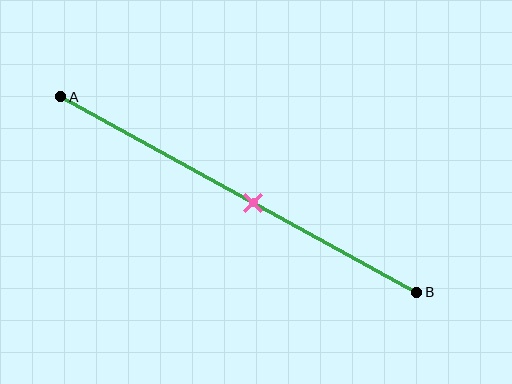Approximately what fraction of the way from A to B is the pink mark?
The pink mark is approximately 55% of the way from A to B.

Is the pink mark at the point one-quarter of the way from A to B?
No, the mark is at about 55% from A, not at the 25% one-quarter point.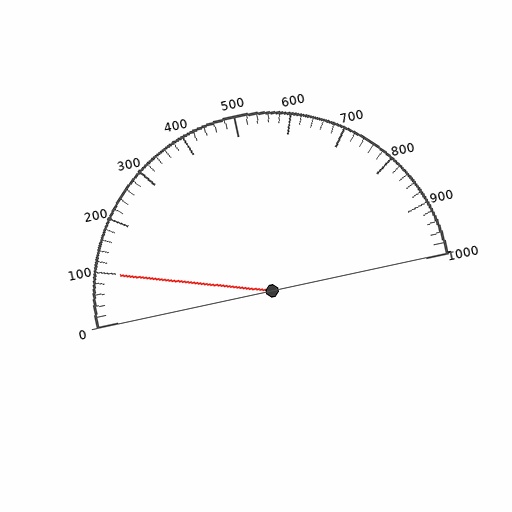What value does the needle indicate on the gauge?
The needle indicates approximately 100.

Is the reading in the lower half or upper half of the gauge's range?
The reading is in the lower half of the range (0 to 1000).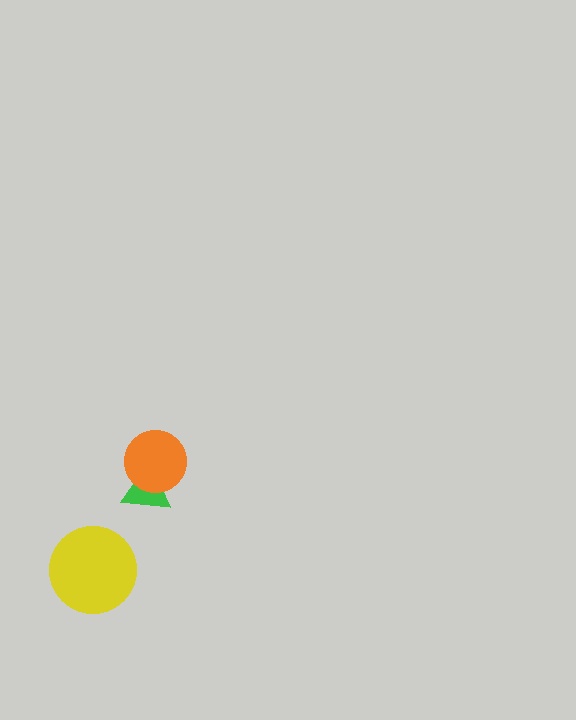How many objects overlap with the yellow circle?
0 objects overlap with the yellow circle.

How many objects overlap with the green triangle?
1 object overlaps with the green triangle.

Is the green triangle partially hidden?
Yes, it is partially covered by another shape.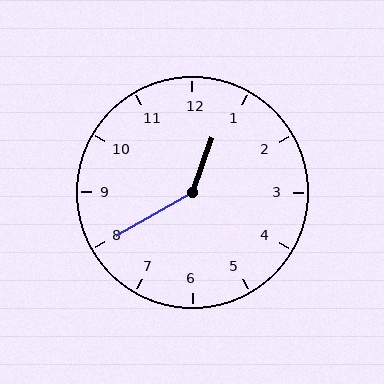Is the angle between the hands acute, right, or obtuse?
It is obtuse.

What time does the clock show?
12:40.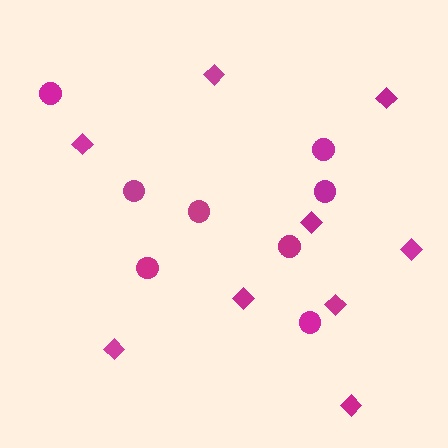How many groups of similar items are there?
There are 2 groups: one group of circles (8) and one group of diamonds (9).